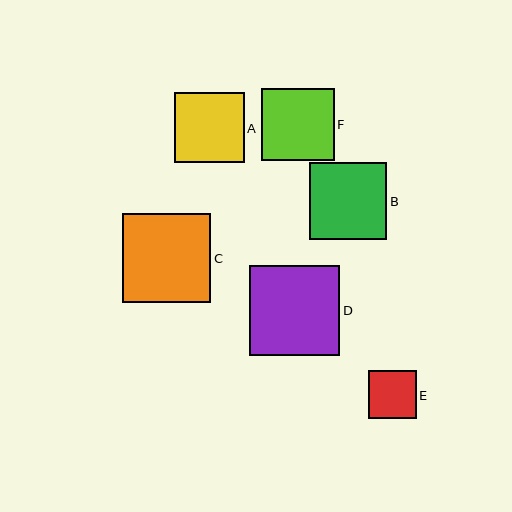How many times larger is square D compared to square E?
Square D is approximately 1.9 times the size of square E.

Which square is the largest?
Square D is the largest with a size of approximately 90 pixels.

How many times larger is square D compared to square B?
Square D is approximately 1.2 times the size of square B.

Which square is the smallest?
Square E is the smallest with a size of approximately 48 pixels.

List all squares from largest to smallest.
From largest to smallest: D, C, B, F, A, E.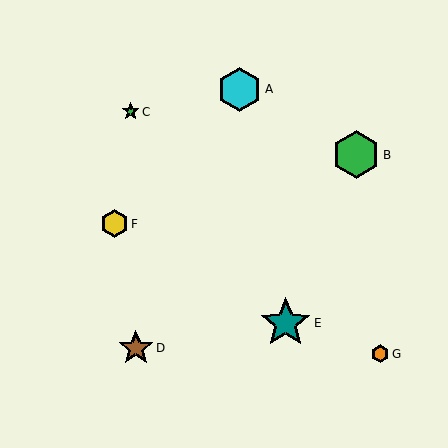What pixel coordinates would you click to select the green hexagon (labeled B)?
Click at (356, 155) to select the green hexagon B.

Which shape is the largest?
The teal star (labeled E) is the largest.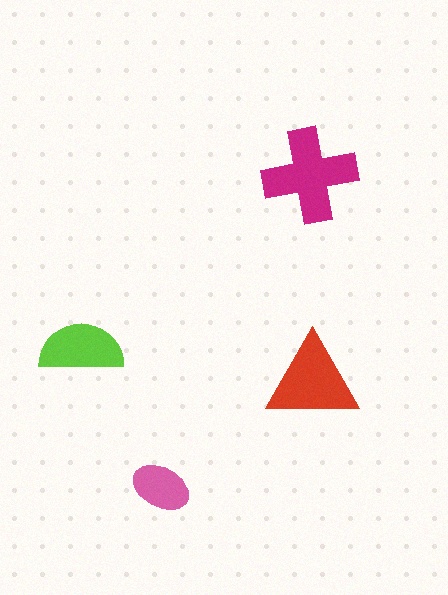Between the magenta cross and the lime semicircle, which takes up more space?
The magenta cross.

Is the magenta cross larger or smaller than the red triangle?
Larger.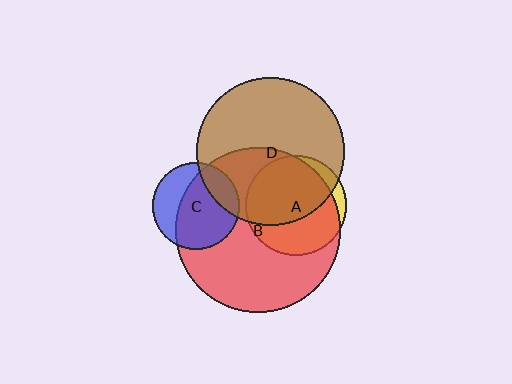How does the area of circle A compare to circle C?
Approximately 1.3 times.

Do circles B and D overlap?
Yes.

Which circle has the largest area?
Circle B (red).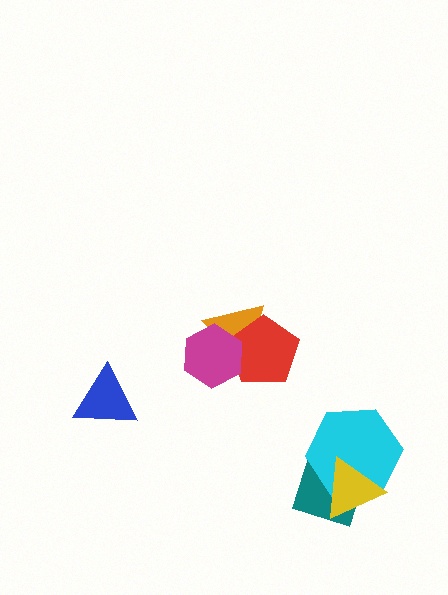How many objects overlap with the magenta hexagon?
2 objects overlap with the magenta hexagon.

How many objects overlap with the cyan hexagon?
2 objects overlap with the cyan hexagon.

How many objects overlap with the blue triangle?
0 objects overlap with the blue triangle.